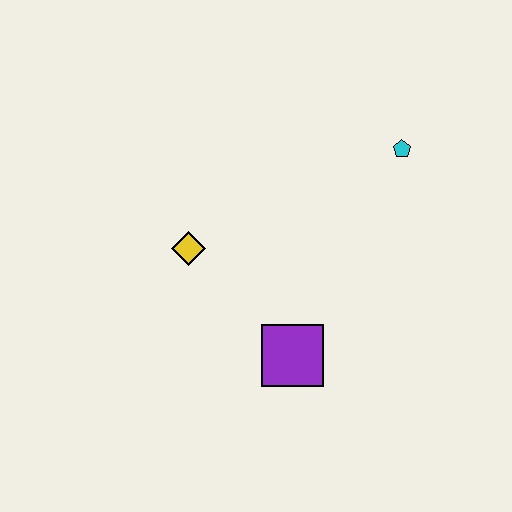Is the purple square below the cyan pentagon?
Yes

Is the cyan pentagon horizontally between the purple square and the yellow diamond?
No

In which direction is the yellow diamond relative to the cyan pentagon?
The yellow diamond is to the left of the cyan pentagon.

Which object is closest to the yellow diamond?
The purple square is closest to the yellow diamond.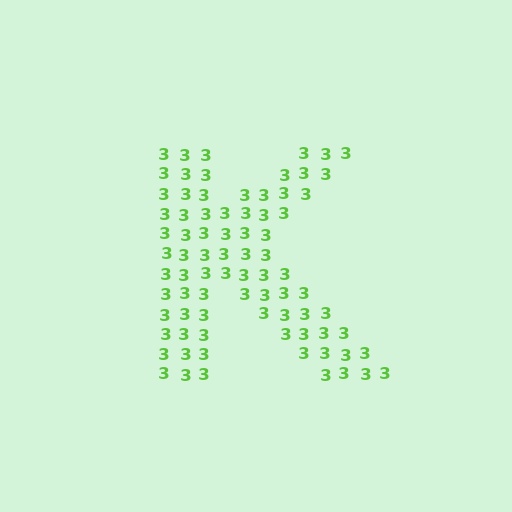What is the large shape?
The large shape is the letter K.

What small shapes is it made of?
It is made of small digit 3's.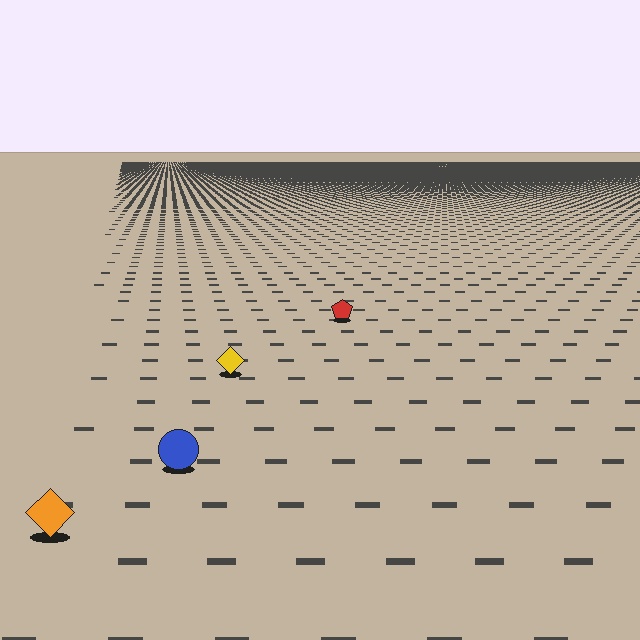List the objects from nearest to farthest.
From nearest to farthest: the orange diamond, the blue circle, the yellow diamond, the red pentagon.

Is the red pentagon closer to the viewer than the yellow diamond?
No. The yellow diamond is closer — you can tell from the texture gradient: the ground texture is coarser near it.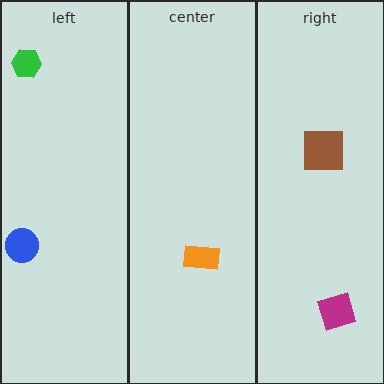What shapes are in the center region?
The orange rectangle.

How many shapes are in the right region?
2.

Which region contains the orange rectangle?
The center region.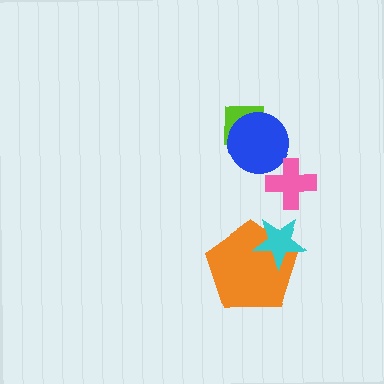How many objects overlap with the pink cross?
0 objects overlap with the pink cross.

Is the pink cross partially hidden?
No, no other shape covers it.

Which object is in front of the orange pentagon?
The cyan star is in front of the orange pentagon.